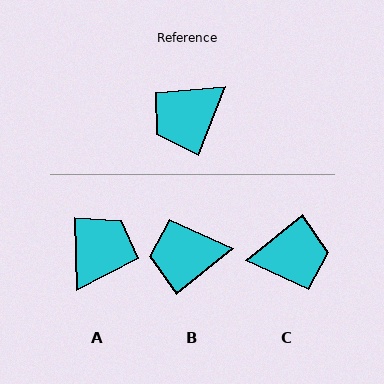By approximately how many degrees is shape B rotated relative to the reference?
Approximately 29 degrees clockwise.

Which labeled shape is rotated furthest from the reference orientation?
A, about 157 degrees away.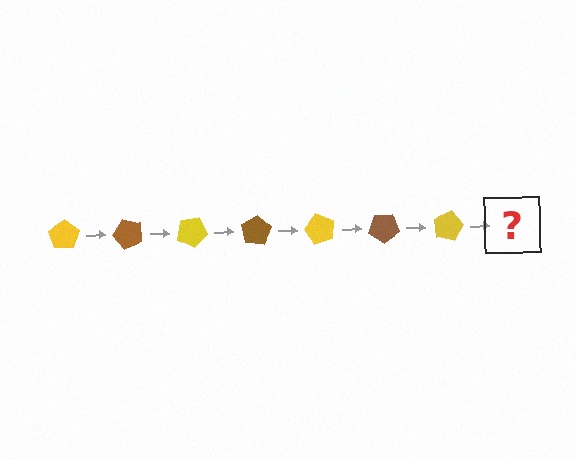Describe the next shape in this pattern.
It should be a brown pentagon, rotated 350 degrees from the start.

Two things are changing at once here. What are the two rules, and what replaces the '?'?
The two rules are that it rotates 50 degrees each step and the color cycles through yellow and brown. The '?' should be a brown pentagon, rotated 350 degrees from the start.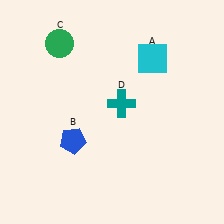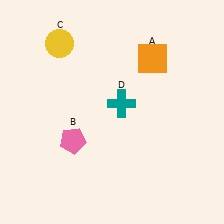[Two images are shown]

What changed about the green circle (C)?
In Image 1, C is green. In Image 2, it changed to yellow.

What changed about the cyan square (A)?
In Image 1, A is cyan. In Image 2, it changed to orange.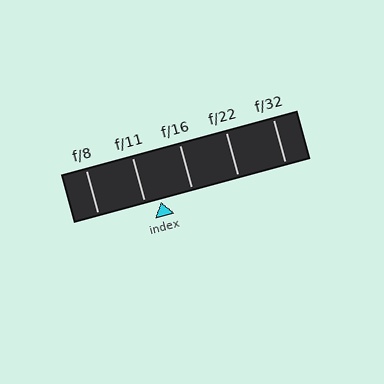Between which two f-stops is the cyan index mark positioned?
The index mark is between f/11 and f/16.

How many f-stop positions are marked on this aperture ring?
There are 5 f-stop positions marked.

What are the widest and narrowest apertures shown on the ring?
The widest aperture shown is f/8 and the narrowest is f/32.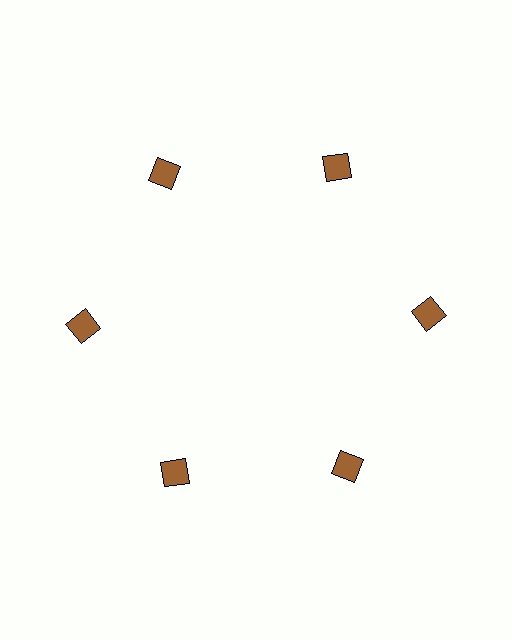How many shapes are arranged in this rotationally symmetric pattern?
There are 6 shapes, arranged in 6 groups of 1.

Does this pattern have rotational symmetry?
Yes, this pattern has 6-fold rotational symmetry. It looks the same after rotating 60 degrees around the center.